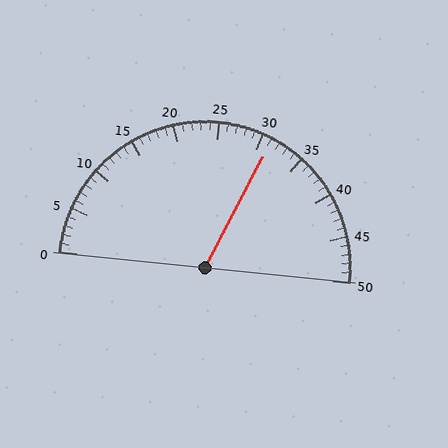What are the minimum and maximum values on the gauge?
The gauge ranges from 0 to 50.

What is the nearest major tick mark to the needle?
The nearest major tick mark is 30.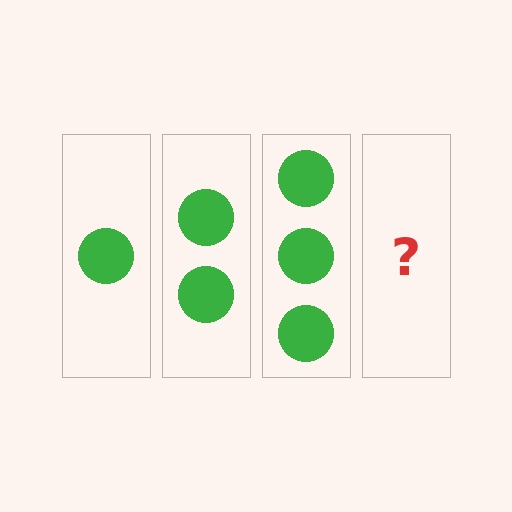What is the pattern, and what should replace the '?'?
The pattern is that each step adds one more circle. The '?' should be 4 circles.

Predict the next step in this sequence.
The next step is 4 circles.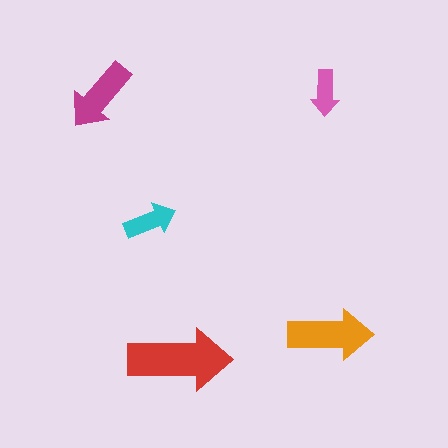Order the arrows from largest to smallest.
the red one, the orange one, the magenta one, the cyan one, the pink one.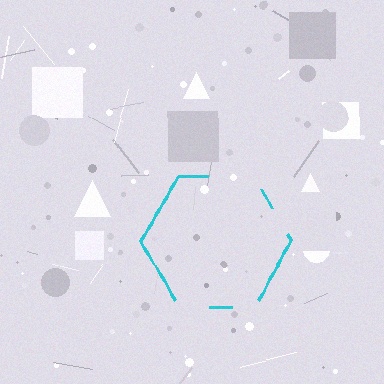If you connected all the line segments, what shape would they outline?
They would outline a hexagon.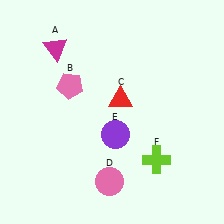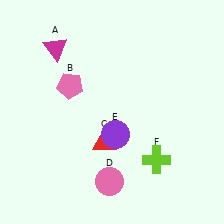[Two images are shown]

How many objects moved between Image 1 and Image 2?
1 object moved between the two images.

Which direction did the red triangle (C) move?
The red triangle (C) moved down.